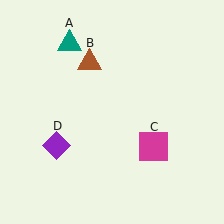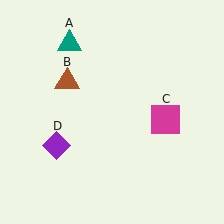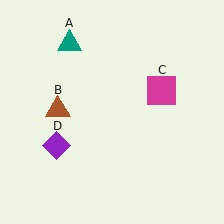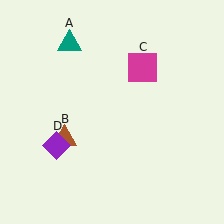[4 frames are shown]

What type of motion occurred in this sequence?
The brown triangle (object B), magenta square (object C) rotated counterclockwise around the center of the scene.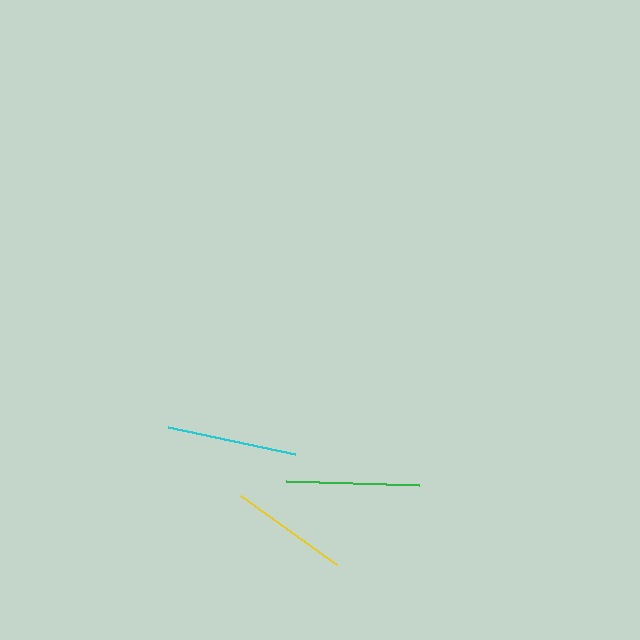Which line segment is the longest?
The green line is the longest at approximately 133 pixels.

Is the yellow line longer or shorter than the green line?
The green line is longer than the yellow line.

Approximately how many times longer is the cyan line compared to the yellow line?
The cyan line is approximately 1.1 times the length of the yellow line.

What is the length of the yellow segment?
The yellow segment is approximately 118 pixels long.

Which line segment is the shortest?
The yellow line is the shortest at approximately 118 pixels.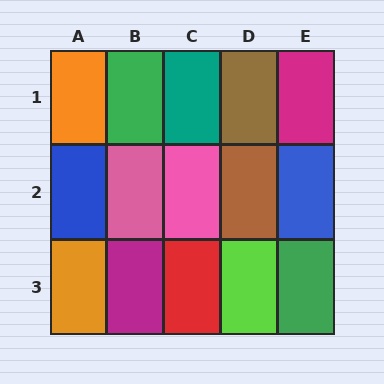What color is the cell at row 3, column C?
Red.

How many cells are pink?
2 cells are pink.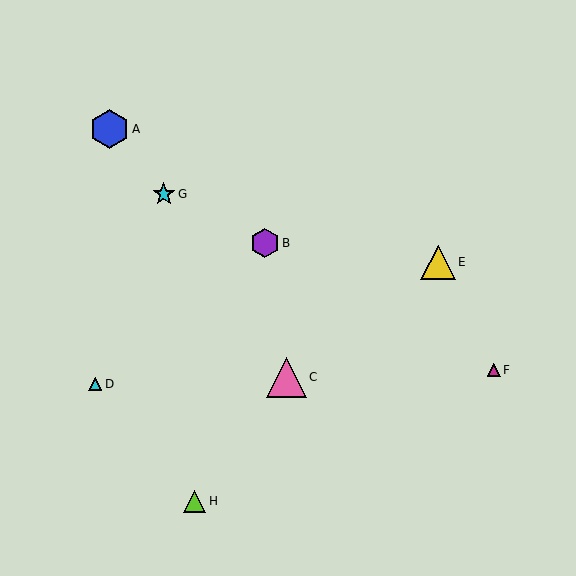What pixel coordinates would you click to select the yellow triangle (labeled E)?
Click at (438, 262) to select the yellow triangle E.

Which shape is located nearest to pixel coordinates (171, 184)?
The cyan star (labeled G) at (164, 194) is nearest to that location.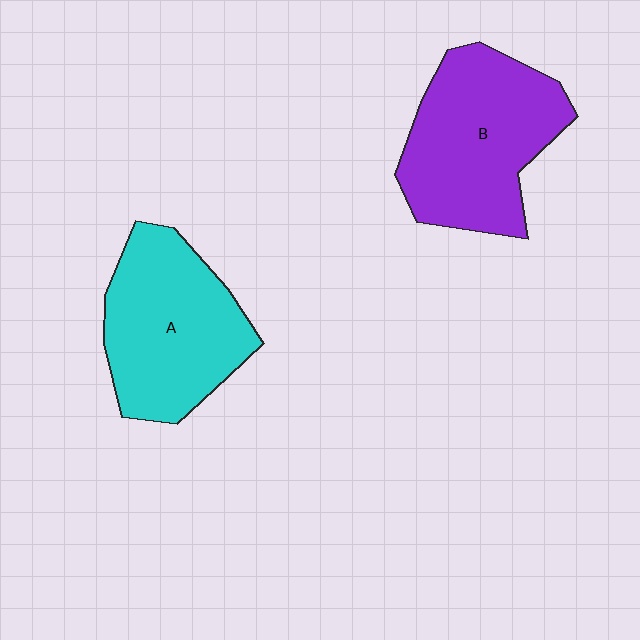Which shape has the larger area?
Shape B (purple).